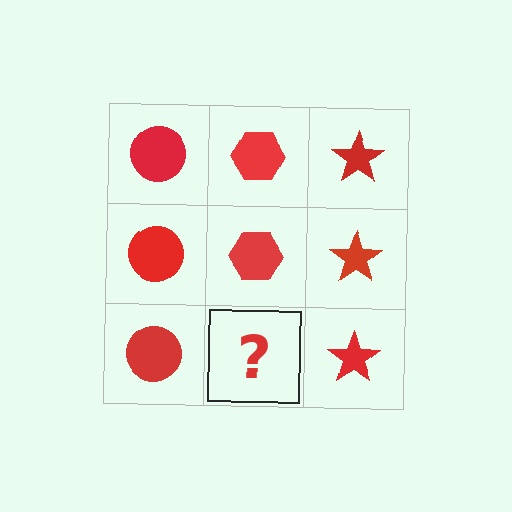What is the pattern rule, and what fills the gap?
The rule is that each column has a consistent shape. The gap should be filled with a red hexagon.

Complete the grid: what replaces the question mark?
The question mark should be replaced with a red hexagon.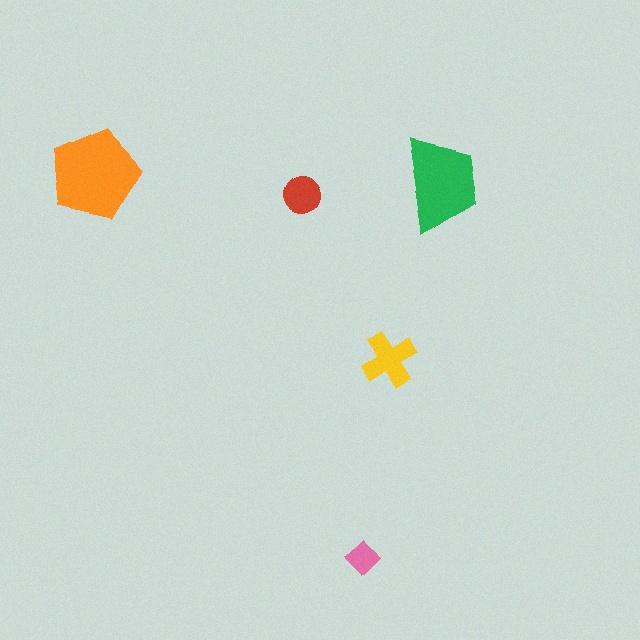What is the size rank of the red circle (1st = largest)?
4th.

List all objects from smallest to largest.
The pink diamond, the red circle, the yellow cross, the green trapezoid, the orange pentagon.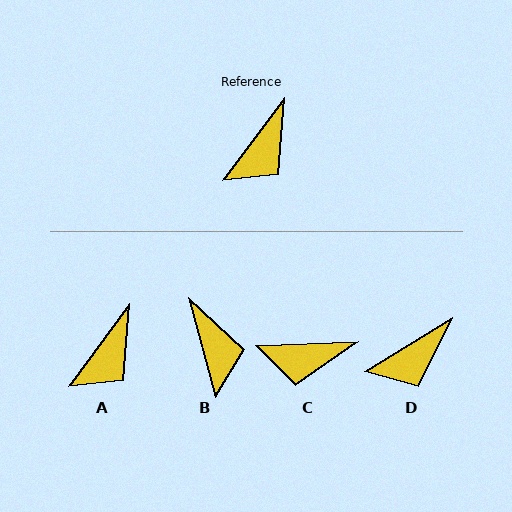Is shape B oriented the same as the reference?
No, it is off by about 52 degrees.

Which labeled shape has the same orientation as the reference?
A.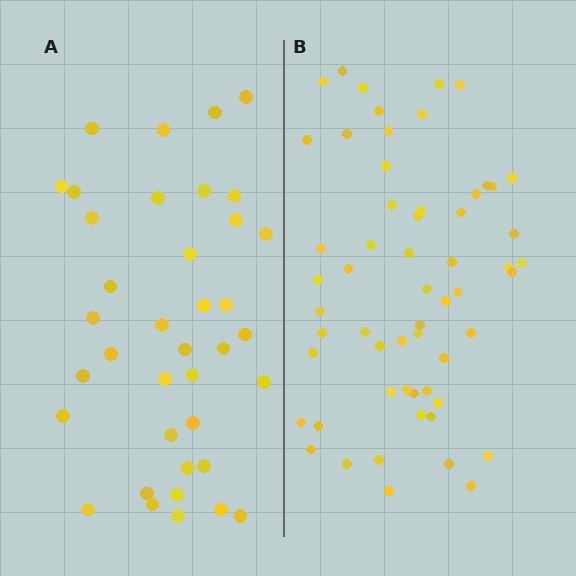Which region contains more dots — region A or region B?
Region B (the right region) has more dots.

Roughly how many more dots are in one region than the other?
Region B has approximately 20 more dots than region A.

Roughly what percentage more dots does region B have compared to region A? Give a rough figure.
About 55% more.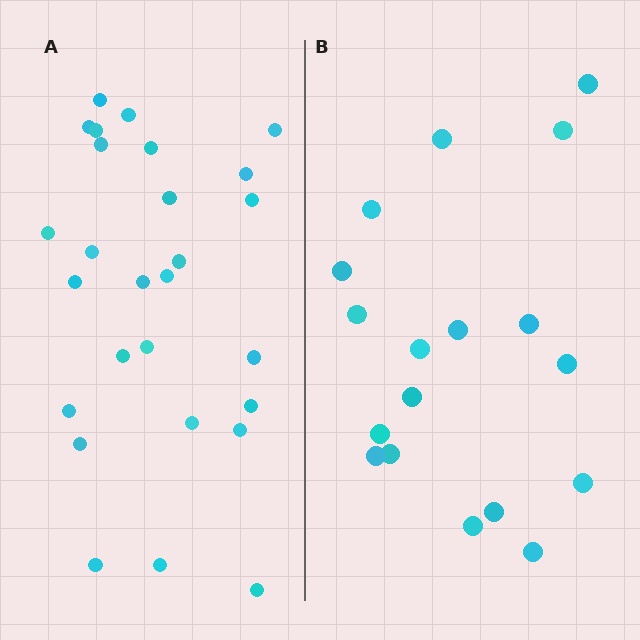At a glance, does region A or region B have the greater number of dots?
Region A (the left region) has more dots.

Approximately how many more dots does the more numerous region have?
Region A has roughly 8 or so more dots than region B.